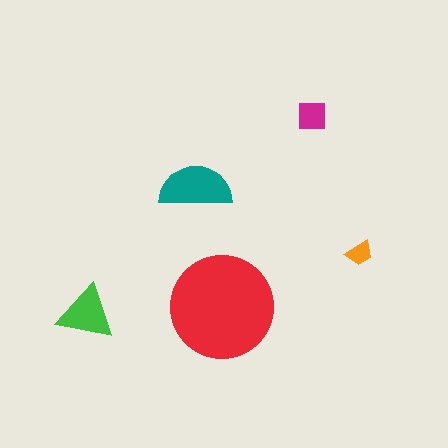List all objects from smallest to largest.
The orange trapezoid, the magenta square, the green triangle, the teal semicircle, the red circle.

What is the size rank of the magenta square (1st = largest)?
4th.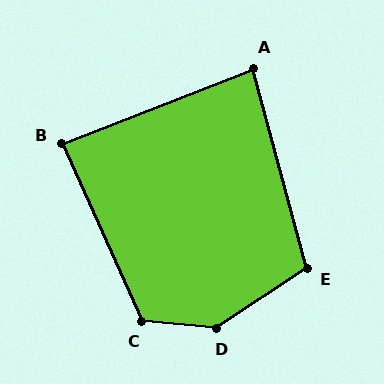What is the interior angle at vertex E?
Approximately 108 degrees (obtuse).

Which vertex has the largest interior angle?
D, at approximately 141 degrees.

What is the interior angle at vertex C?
Approximately 120 degrees (obtuse).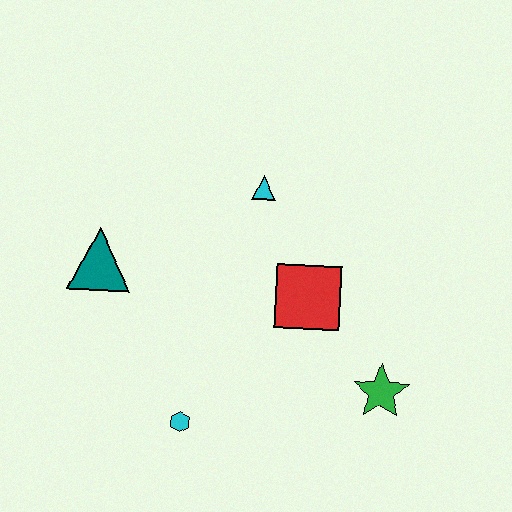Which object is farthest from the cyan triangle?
The cyan hexagon is farthest from the cyan triangle.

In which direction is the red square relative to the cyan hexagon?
The red square is above the cyan hexagon.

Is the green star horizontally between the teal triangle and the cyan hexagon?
No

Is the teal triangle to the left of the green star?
Yes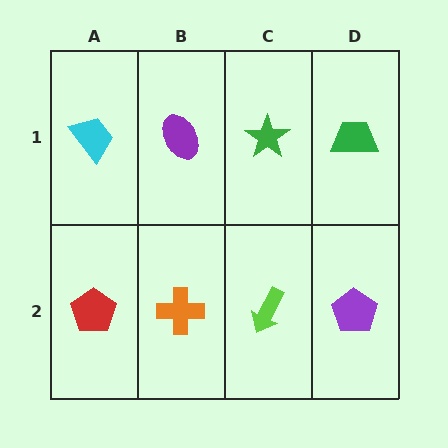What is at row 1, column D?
A green trapezoid.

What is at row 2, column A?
A red pentagon.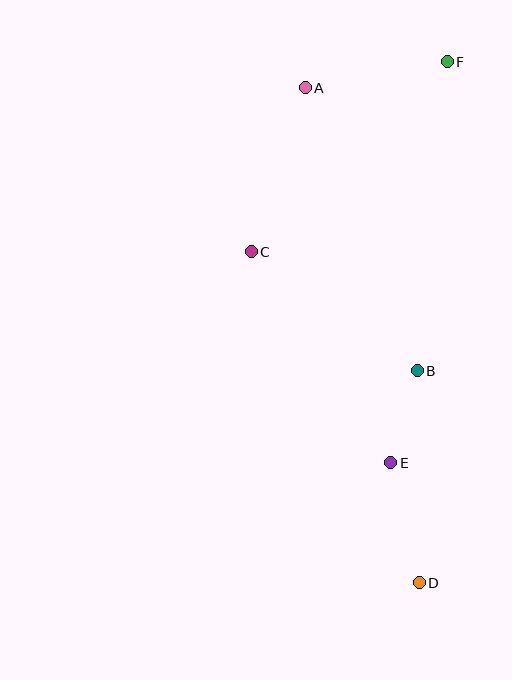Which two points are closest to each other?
Points B and E are closest to each other.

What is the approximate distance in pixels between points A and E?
The distance between A and E is approximately 385 pixels.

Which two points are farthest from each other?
Points D and F are farthest from each other.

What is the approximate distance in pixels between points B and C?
The distance between B and C is approximately 204 pixels.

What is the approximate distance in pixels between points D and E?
The distance between D and E is approximately 123 pixels.